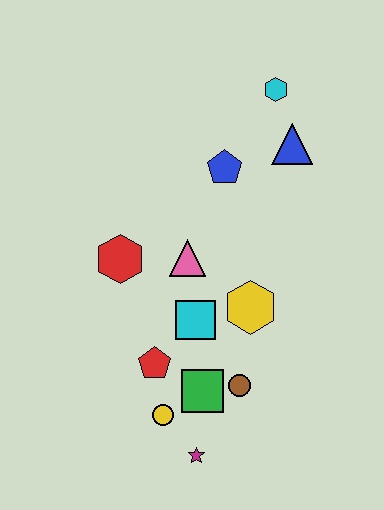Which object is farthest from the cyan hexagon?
The magenta star is farthest from the cyan hexagon.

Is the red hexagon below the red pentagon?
No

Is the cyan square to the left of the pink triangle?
No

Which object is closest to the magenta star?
The yellow circle is closest to the magenta star.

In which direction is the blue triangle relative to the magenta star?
The blue triangle is above the magenta star.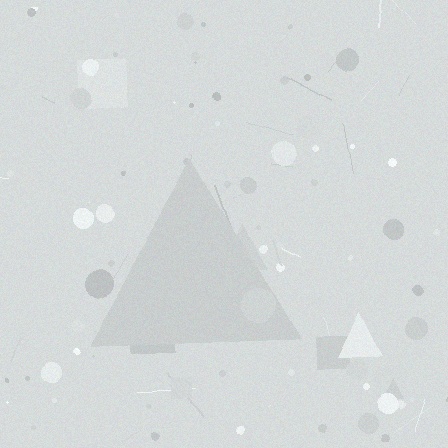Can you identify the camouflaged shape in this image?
The camouflaged shape is a triangle.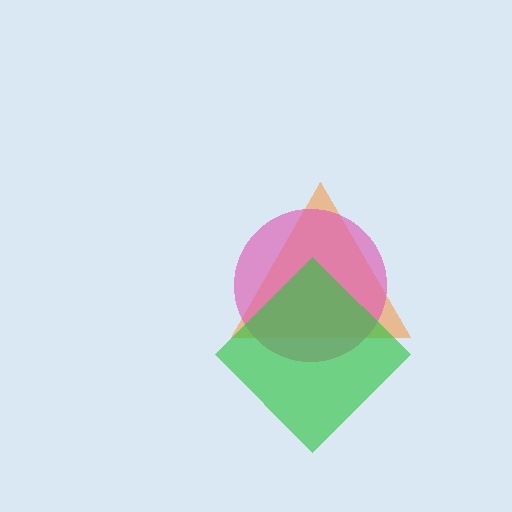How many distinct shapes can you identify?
There are 3 distinct shapes: an orange triangle, a pink circle, a green diamond.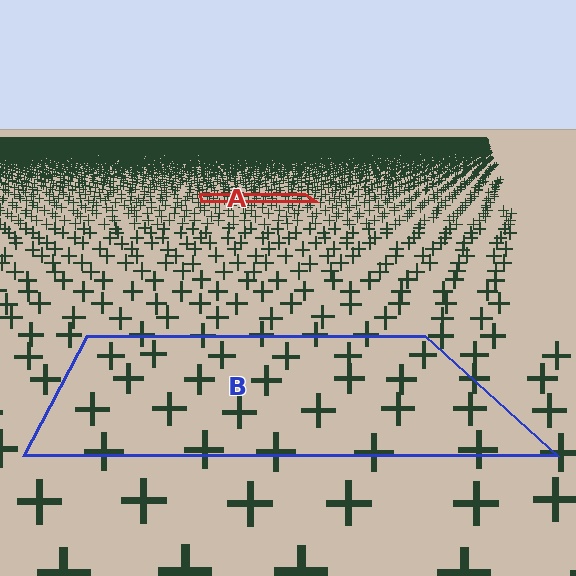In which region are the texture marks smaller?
The texture marks are smaller in region A, because it is farther away.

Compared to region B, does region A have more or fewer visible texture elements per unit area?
Region A has more texture elements per unit area — they are packed more densely because it is farther away.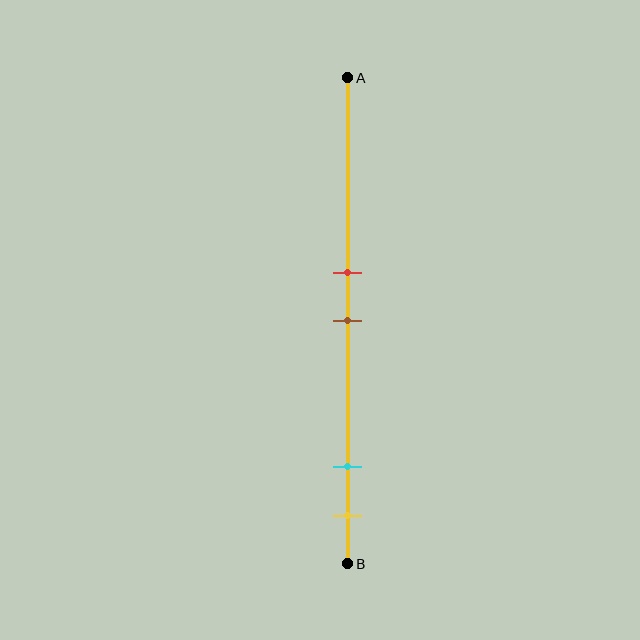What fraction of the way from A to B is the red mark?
The red mark is approximately 40% (0.4) of the way from A to B.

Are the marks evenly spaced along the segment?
No, the marks are not evenly spaced.